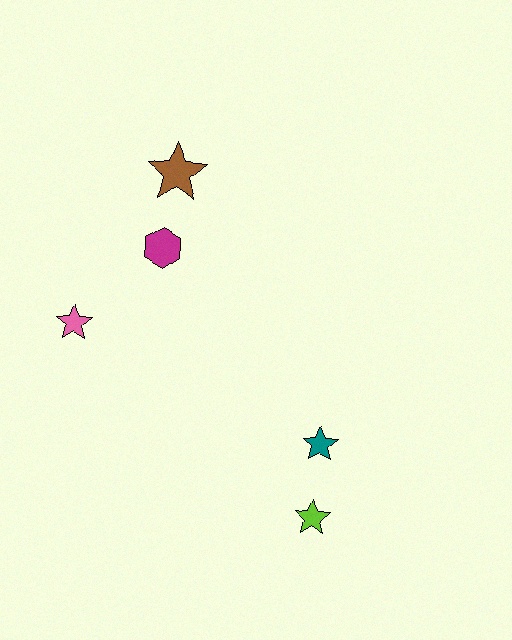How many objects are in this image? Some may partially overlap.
There are 5 objects.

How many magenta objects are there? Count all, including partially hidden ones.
There is 1 magenta object.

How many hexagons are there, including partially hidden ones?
There is 1 hexagon.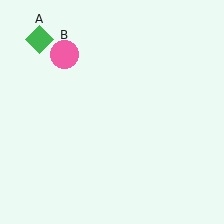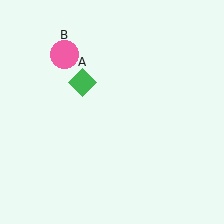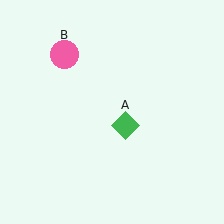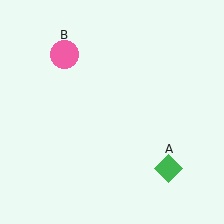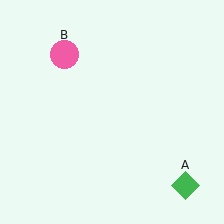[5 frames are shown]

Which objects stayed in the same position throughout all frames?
Pink circle (object B) remained stationary.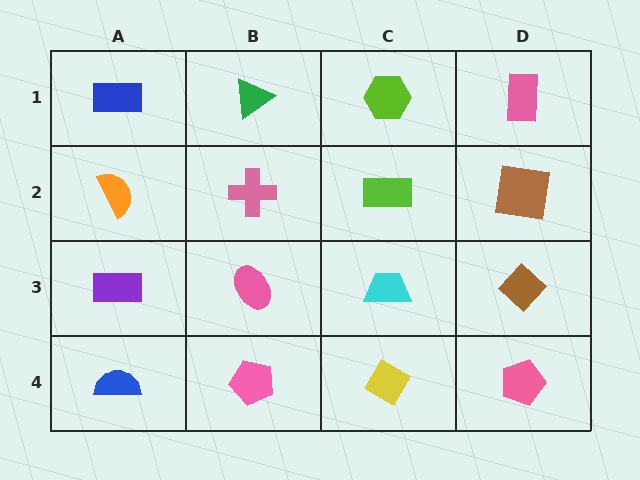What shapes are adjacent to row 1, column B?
A pink cross (row 2, column B), a blue rectangle (row 1, column A), a lime hexagon (row 1, column C).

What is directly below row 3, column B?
A pink pentagon.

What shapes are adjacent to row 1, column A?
An orange semicircle (row 2, column A), a green triangle (row 1, column B).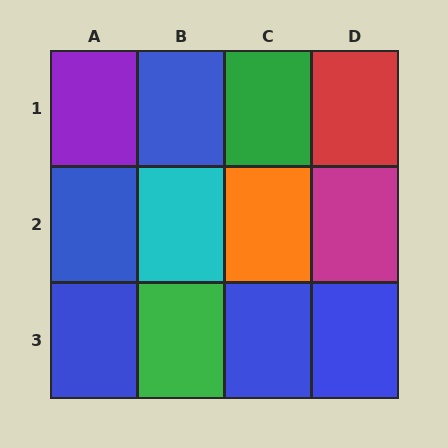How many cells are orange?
1 cell is orange.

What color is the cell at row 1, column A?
Purple.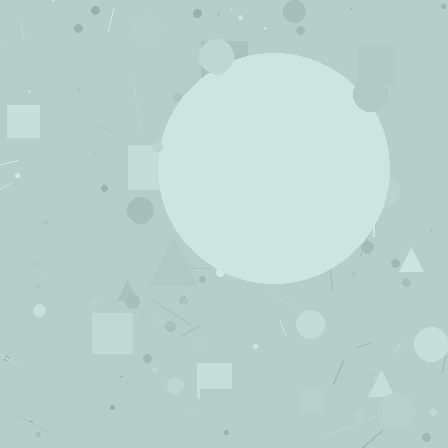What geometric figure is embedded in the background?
A circle is embedded in the background.